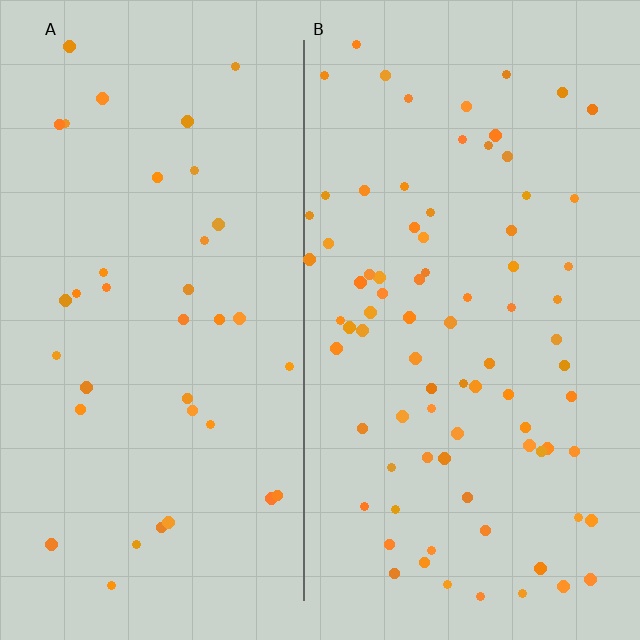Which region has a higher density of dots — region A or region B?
B (the right).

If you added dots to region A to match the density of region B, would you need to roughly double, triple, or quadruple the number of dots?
Approximately double.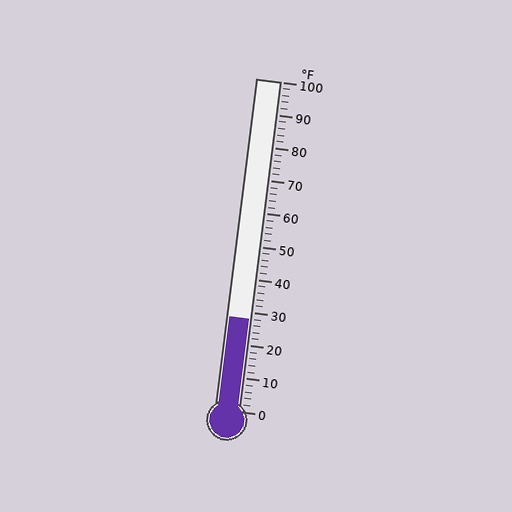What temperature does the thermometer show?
The thermometer shows approximately 28°F.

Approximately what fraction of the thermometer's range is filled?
The thermometer is filled to approximately 30% of its range.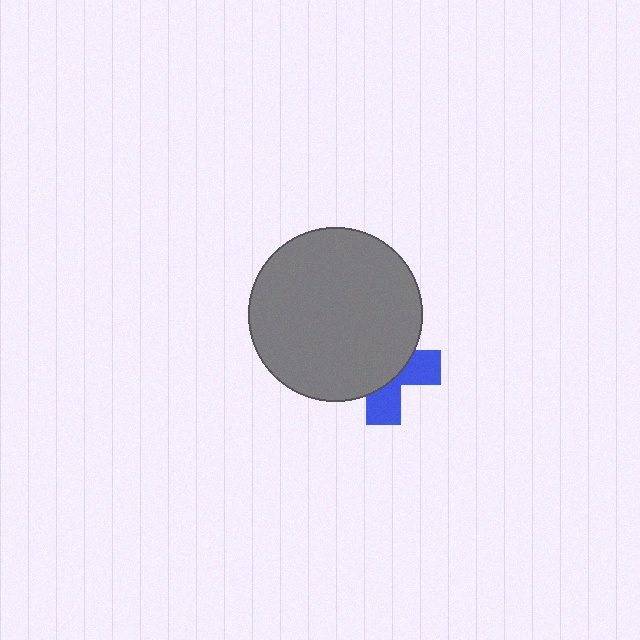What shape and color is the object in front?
The object in front is a gray circle.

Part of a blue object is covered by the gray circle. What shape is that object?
It is a cross.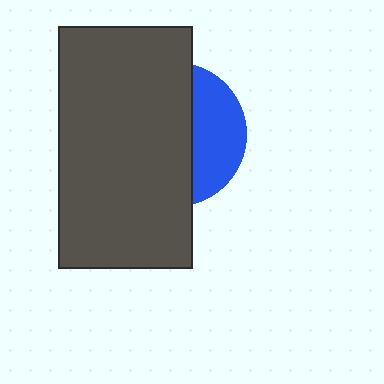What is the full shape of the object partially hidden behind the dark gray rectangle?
The partially hidden object is a blue circle.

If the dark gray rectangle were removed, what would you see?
You would see the complete blue circle.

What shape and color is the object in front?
The object in front is a dark gray rectangle.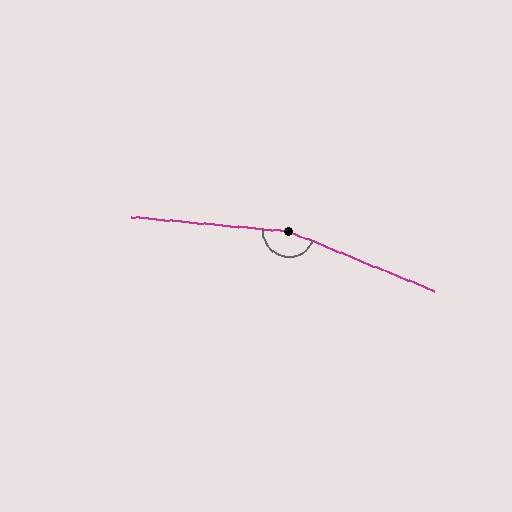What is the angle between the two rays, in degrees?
Approximately 163 degrees.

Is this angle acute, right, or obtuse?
It is obtuse.